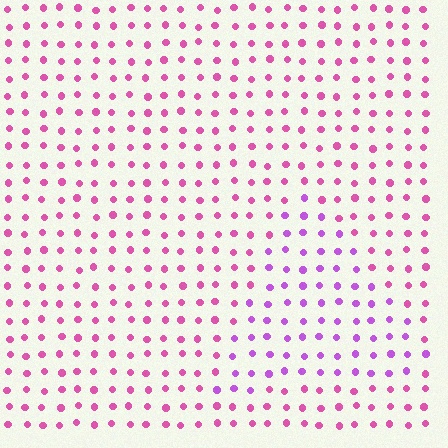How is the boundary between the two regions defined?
The boundary is defined purely by a slight shift in hue (about 34 degrees). Spacing, size, and orientation are identical on both sides.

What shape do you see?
I see a triangle.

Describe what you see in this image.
The image is filled with small pink elements in a uniform arrangement. A triangle-shaped region is visible where the elements are tinted to a slightly different hue, forming a subtle color boundary.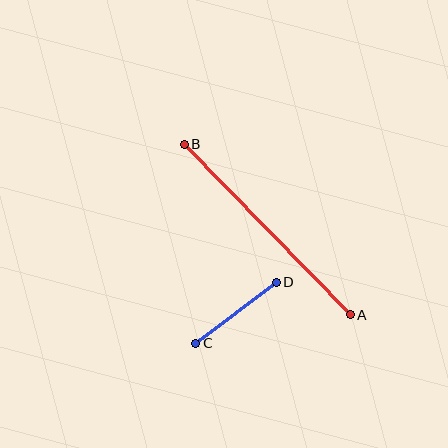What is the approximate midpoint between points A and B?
The midpoint is at approximately (267, 229) pixels.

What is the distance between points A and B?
The distance is approximately 238 pixels.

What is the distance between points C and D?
The distance is approximately 101 pixels.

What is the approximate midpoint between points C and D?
The midpoint is at approximately (236, 313) pixels.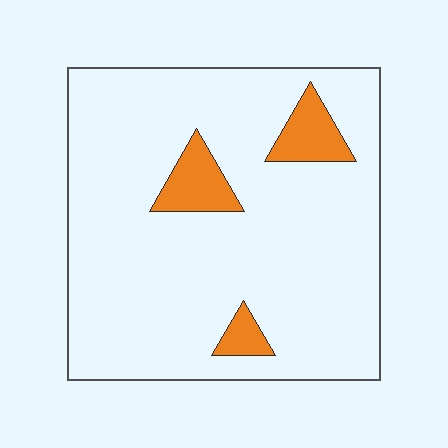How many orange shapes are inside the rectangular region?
3.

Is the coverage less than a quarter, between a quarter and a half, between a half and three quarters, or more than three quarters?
Less than a quarter.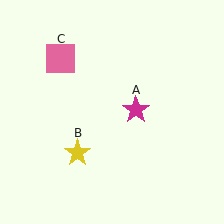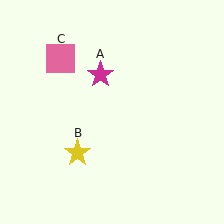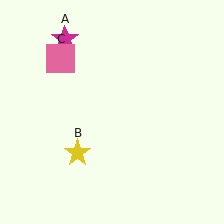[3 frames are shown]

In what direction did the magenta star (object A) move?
The magenta star (object A) moved up and to the left.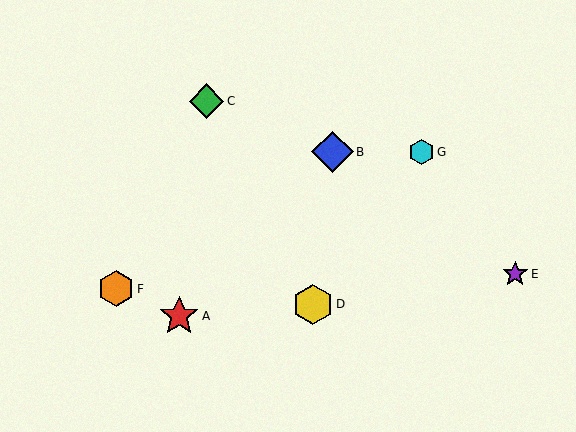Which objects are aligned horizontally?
Objects B, G are aligned horizontally.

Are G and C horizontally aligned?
No, G is at y≈152 and C is at y≈101.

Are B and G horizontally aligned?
Yes, both are at y≈152.